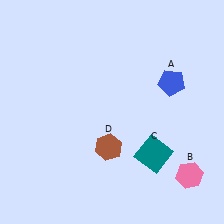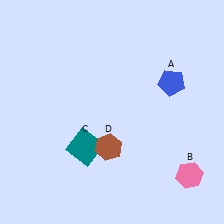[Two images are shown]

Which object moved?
The teal square (C) moved left.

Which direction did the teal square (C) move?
The teal square (C) moved left.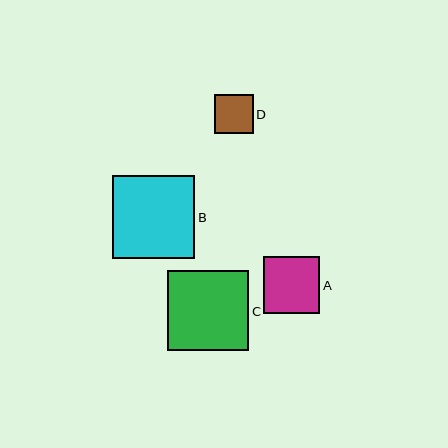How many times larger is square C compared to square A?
Square C is approximately 1.4 times the size of square A.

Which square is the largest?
Square B is the largest with a size of approximately 82 pixels.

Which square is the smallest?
Square D is the smallest with a size of approximately 39 pixels.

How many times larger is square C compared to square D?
Square C is approximately 2.1 times the size of square D.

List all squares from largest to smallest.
From largest to smallest: B, C, A, D.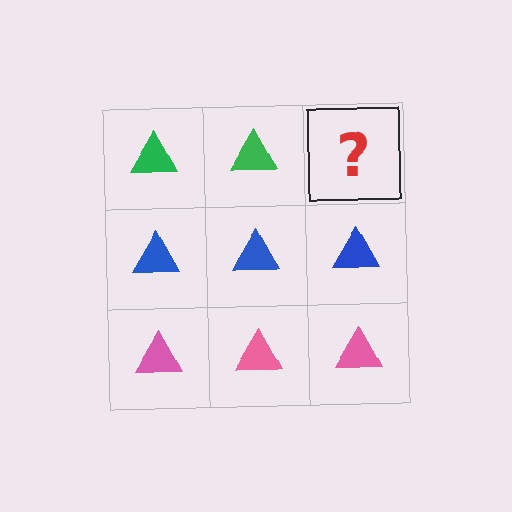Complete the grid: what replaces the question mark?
The question mark should be replaced with a green triangle.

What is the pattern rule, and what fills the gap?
The rule is that each row has a consistent color. The gap should be filled with a green triangle.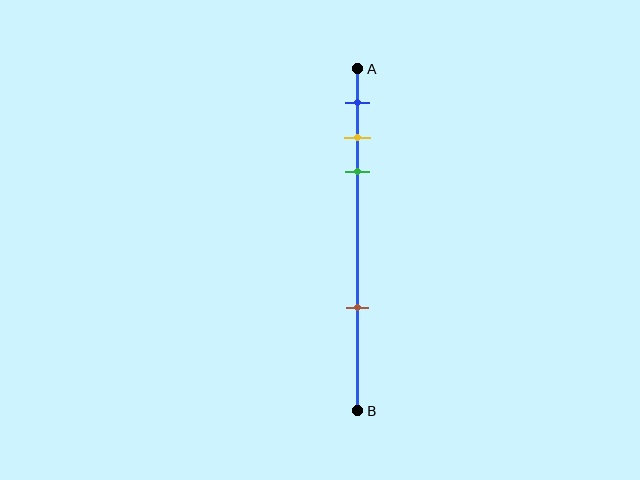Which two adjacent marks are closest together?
The yellow and green marks are the closest adjacent pair.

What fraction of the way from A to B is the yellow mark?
The yellow mark is approximately 20% (0.2) of the way from A to B.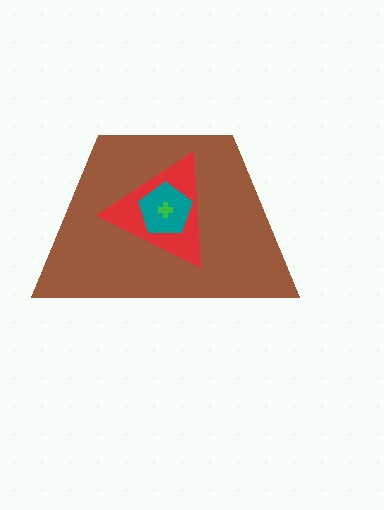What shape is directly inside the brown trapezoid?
The red triangle.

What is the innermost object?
The green cross.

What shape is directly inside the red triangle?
The teal pentagon.